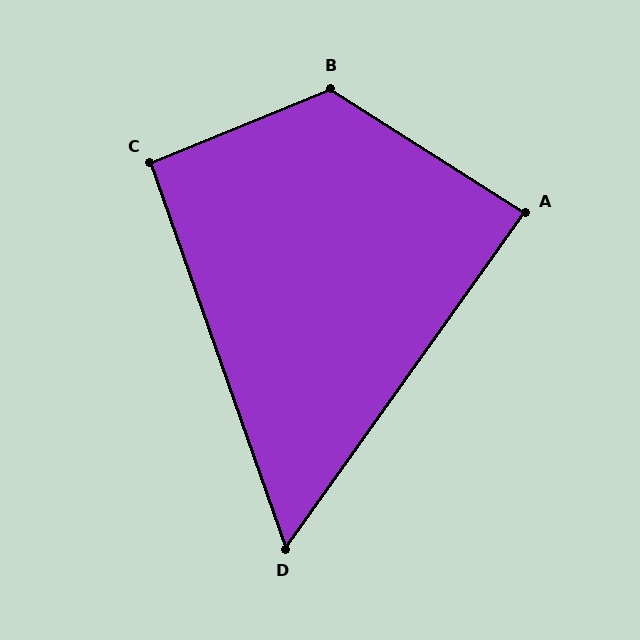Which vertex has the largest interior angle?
B, at approximately 125 degrees.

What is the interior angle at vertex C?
Approximately 93 degrees (approximately right).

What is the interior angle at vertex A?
Approximately 87 degrees (approximately right).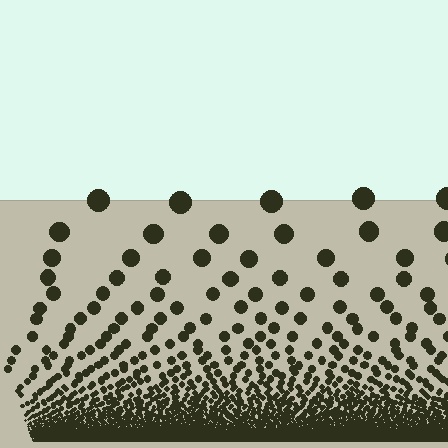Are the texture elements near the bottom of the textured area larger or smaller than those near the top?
Smaller. The gradient is inverted — elements near the bottom are smaller and denser.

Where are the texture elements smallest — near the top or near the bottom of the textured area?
Near the bottom.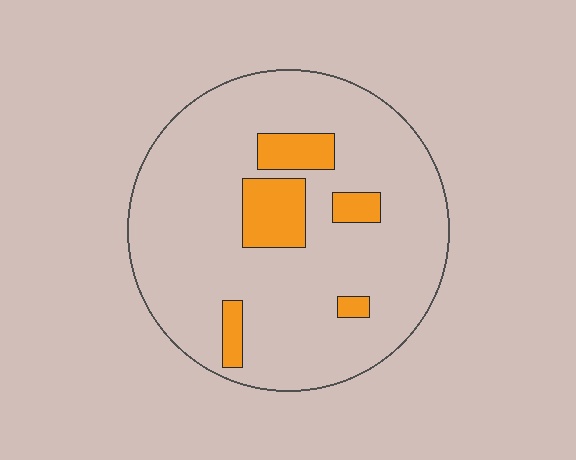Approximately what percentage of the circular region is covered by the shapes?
Approximately 15%.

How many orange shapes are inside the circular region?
5.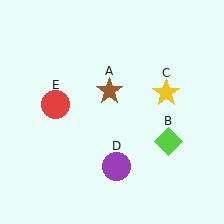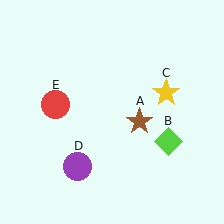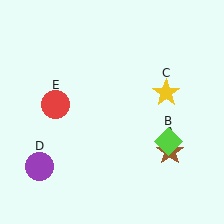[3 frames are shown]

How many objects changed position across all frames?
2 objects changed position: brown star (object A), purple circle (object D).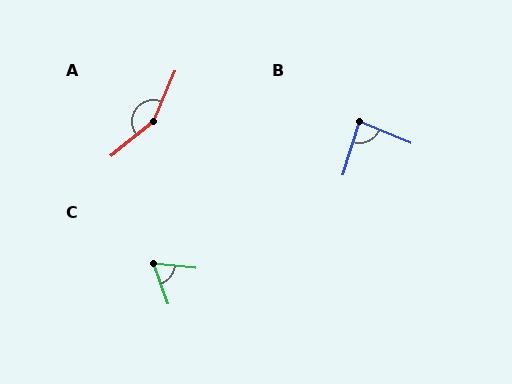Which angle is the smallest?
C, at approximately 64 degrees.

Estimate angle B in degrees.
Approximately 84 degrees.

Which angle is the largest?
A, at approximately 151 degrees.